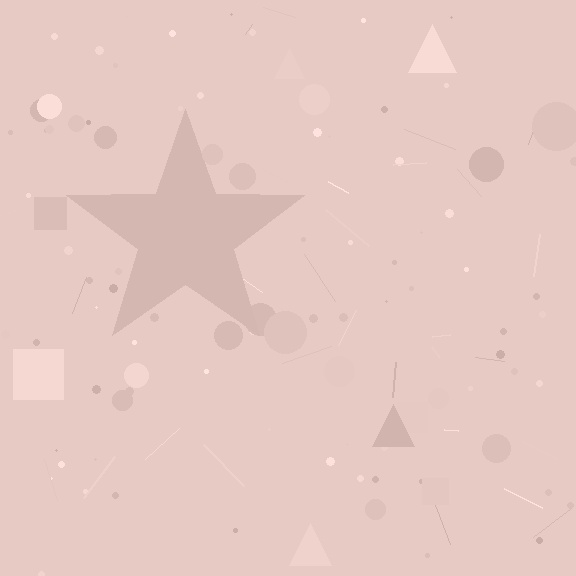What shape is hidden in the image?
A star is hidden in the image.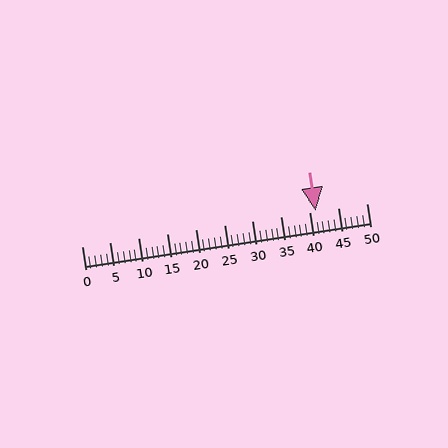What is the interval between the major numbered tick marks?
The major tick marks are spaced 5 units apart.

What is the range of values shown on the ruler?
The ruler shows values from 0 to 50.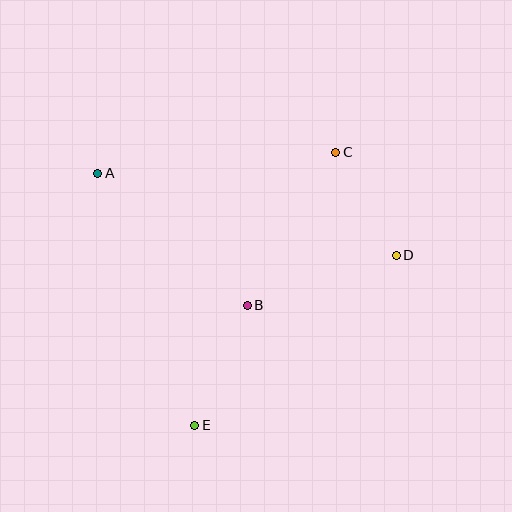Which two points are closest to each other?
Points C and D are closest to each other.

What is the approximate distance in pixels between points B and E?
The distance between B and E is approximately 131 pixels.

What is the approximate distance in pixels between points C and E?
The distance between C and E is approximately 307 pixels.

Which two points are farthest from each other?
Points A and D are farthest from each other.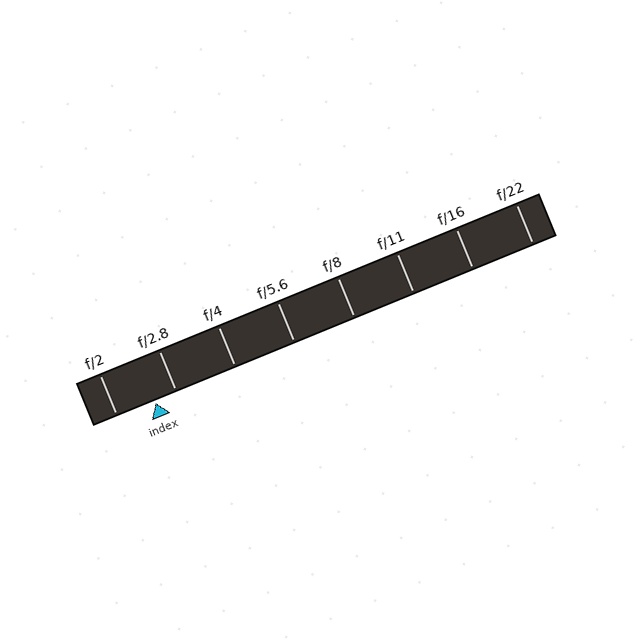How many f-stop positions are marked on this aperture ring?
There are 8 f-stop positions marked.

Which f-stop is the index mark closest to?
The index mark is closest to f/2.8.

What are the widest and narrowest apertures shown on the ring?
The widest aperture shown is f/2 and the narrowest is f/22.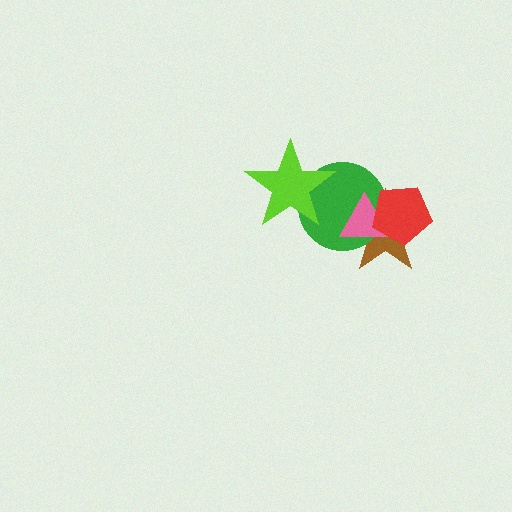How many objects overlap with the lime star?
1 object overlaps with the lime star.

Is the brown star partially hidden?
Yes, it is partially covered by another shape.